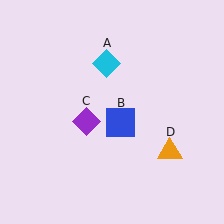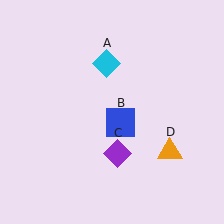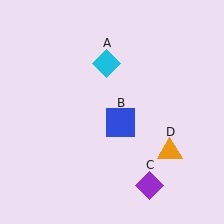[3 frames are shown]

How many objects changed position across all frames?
1 object changed position: purple diamond (object C).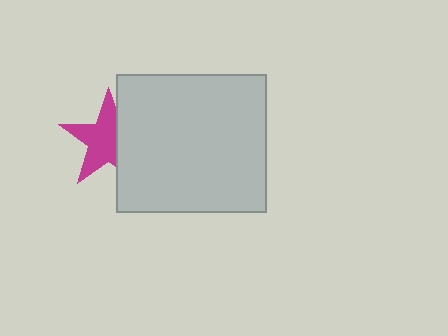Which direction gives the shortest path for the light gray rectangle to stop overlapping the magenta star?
Moving right gives the shortest separation.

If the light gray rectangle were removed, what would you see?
You would see the complete magenta star.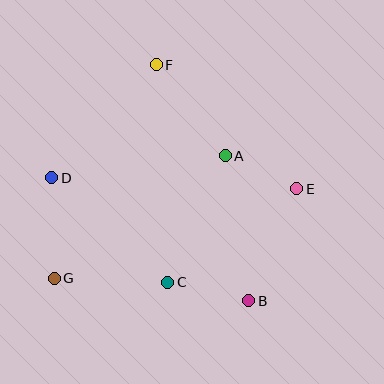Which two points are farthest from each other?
Points E and G are farthest from each other.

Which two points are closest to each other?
Points A and E are closest to each other.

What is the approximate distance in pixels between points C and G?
The distance between C and G is approximately 114 pixels.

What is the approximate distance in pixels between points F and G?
The distance between F and G is approximately 237 pixels.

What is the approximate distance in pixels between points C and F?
The distance between C and F is approximately 218 pixels.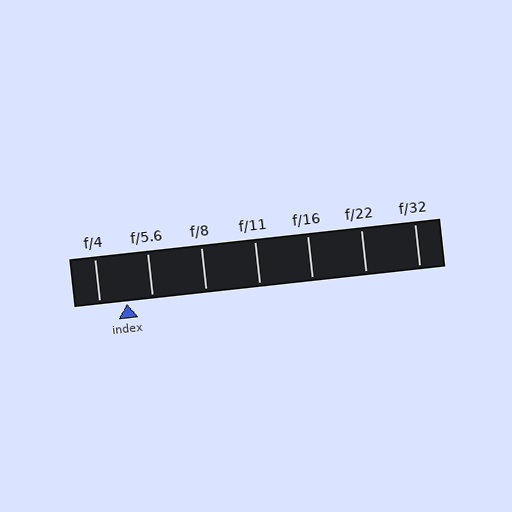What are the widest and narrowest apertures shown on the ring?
The widest aperture shown is f/4 and the narrowest is f/32.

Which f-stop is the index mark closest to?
The index mark is closest to f/5.6.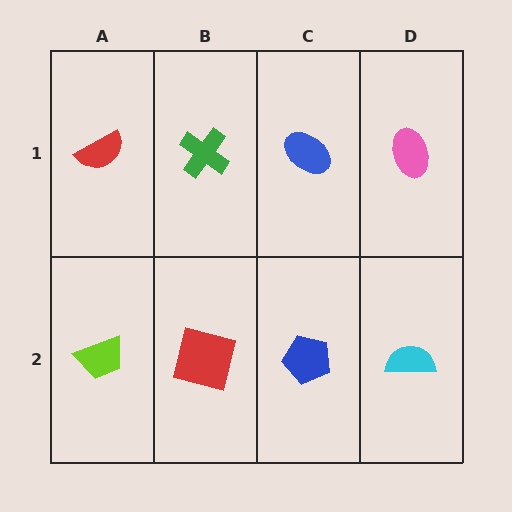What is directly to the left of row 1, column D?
A blue ellipse.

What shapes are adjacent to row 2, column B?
A green cross (row 1, column B), a lime trapezoid (row 2, column A), a blue pentagon (row 2, column C).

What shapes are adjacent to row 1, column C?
A blue pentagon (row 2, column C), a green cross (row 1, column B), a pink ellipse (row 1, column D).